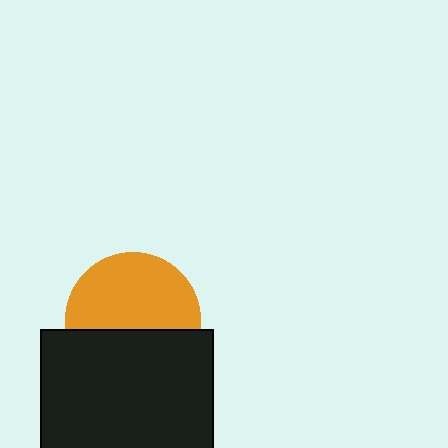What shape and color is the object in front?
The object in front is a black rectangle.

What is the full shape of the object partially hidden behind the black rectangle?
The partially hidden object is an orange circle.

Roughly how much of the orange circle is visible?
About half of it is visible (roughly 58%).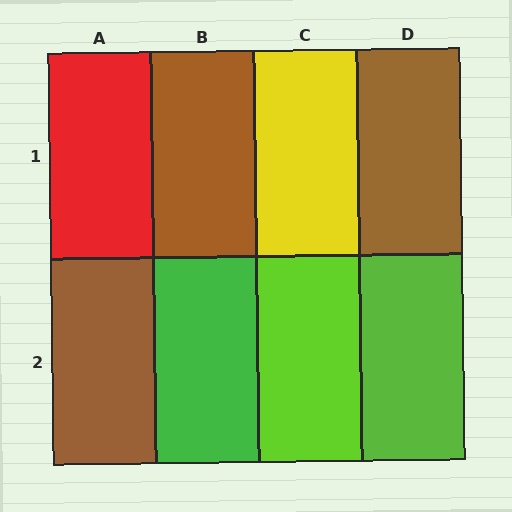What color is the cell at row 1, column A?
Red.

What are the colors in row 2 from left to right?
Brown, green, lime, lime.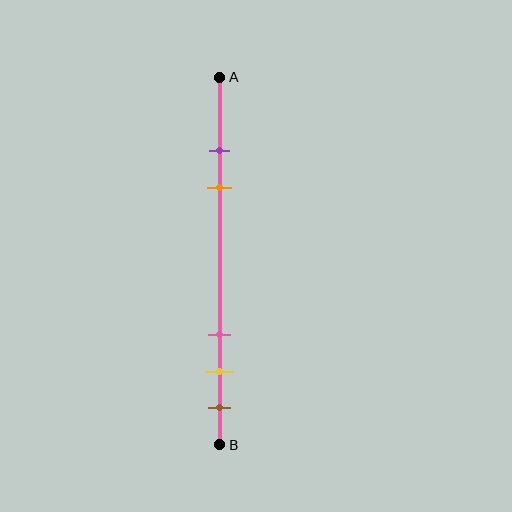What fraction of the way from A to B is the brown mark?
The brown mark is approximately 90% (0.9) of the way from A to B.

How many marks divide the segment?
There are 5 marks dividing the segment.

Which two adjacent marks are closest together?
The purple and orange marks are the closest adjacent pair.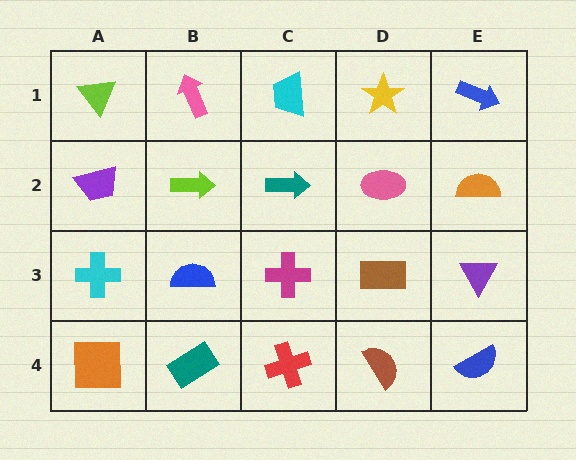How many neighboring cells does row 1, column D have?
3.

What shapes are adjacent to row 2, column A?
A lime triangle (row 1, column A), a cyan cross (row 3, column A), a lime arrow (row 2, column B).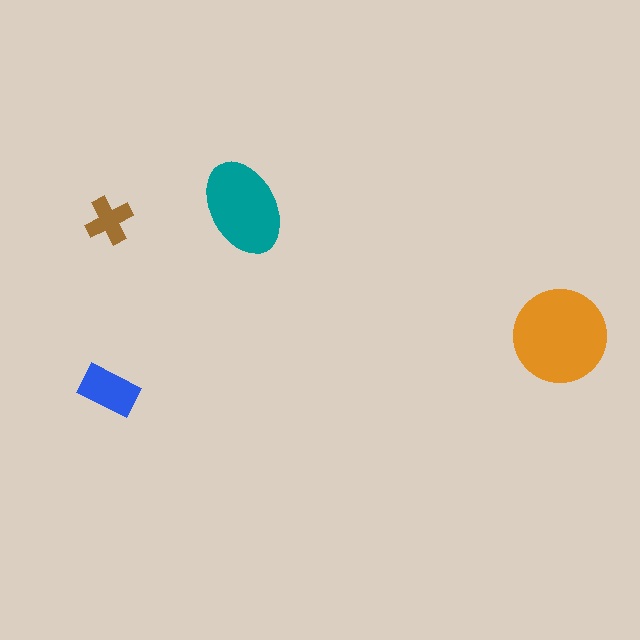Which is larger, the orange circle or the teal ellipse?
The orange circle.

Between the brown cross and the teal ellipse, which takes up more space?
The teal ellipse.